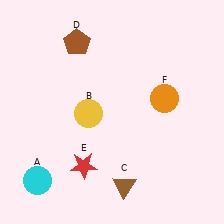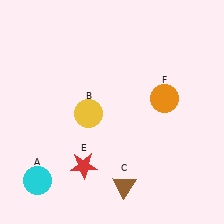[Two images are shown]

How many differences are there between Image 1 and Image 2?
There is 1 difference between the two images.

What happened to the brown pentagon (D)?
The brown pentagon (D) was removed in Image 2. It was in the top-left area of Image 1.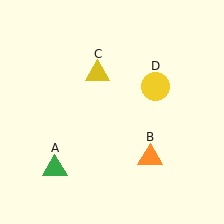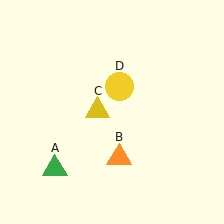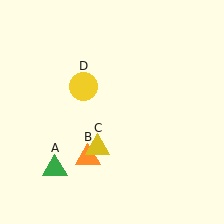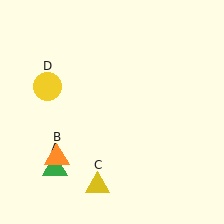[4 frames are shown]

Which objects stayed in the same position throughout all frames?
Green triangle (object A) remained stationary.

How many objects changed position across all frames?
3 objects changed position: orange triangle (object B), yellow triangle (object C), yellow circle (object D).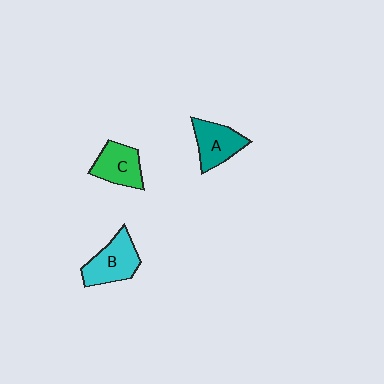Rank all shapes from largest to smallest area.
From largest to smallest: B (cyan), A (teal), C (green).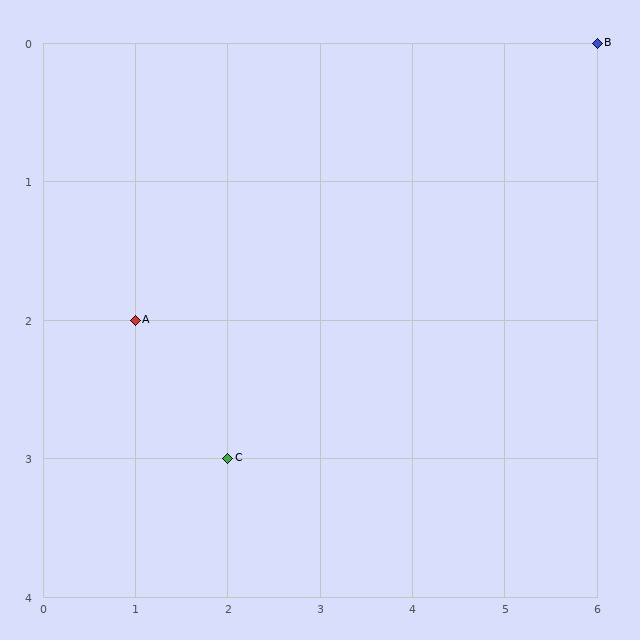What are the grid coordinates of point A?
Point A is at grid coordinates (1, 2).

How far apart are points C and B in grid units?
Points C and B are 4 columns and 3 rows apart (about 5.0 grid units diagonally).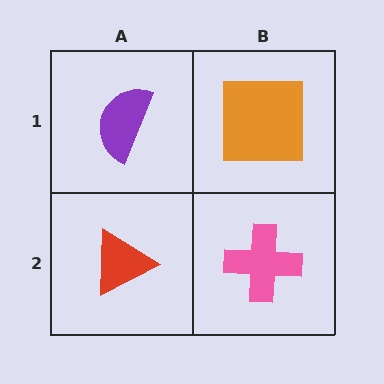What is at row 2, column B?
A pink cross.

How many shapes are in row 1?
2 shapes.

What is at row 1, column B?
An orange square.